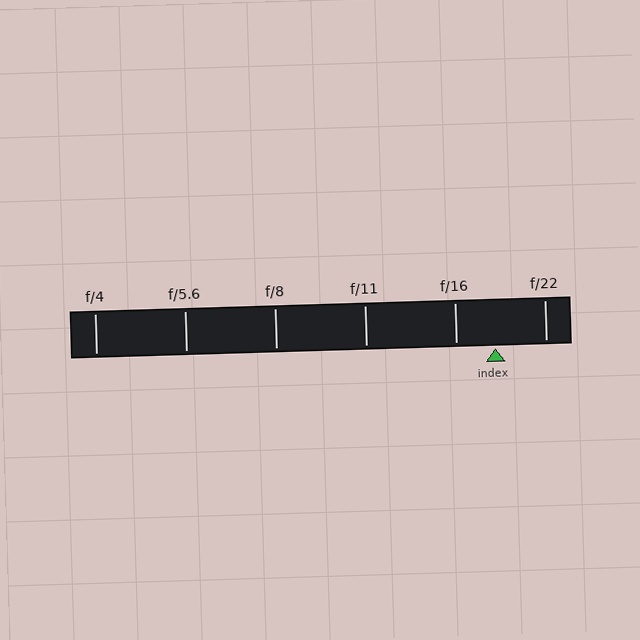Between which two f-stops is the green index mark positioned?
The index mark is between f/16 and f/22.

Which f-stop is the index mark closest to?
The index mark is closest to f/16.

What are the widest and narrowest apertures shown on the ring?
The widest aperture shown is f/4 and the narrowest is f/22.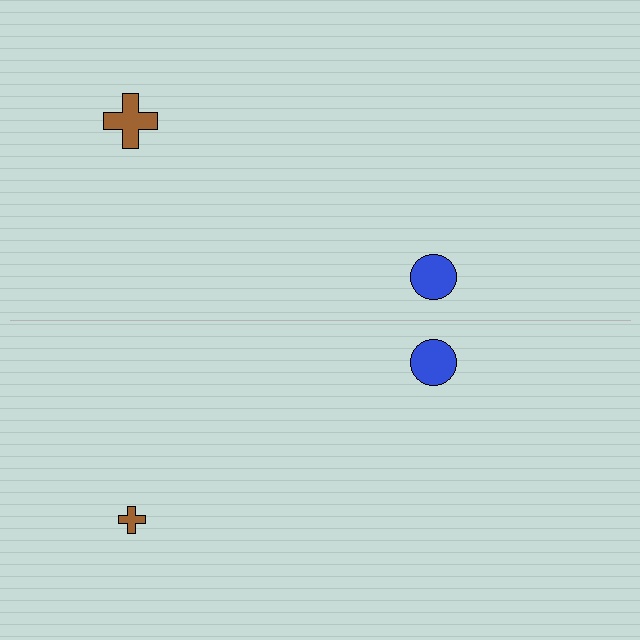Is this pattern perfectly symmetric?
No, the pattern is not perfectly symmetric. The brown cross on the bottom side has a different size than its mirror counterpart.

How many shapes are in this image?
There are 4 shapes in this image.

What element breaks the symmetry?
The brown cross on the bottom side has a different size than its mirror counterpart.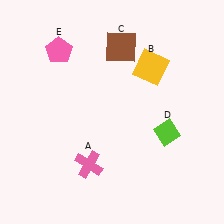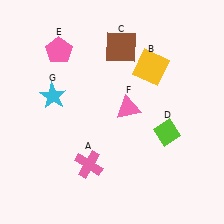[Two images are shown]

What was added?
A pink triangle (F), a cyan star (G) were added in Image 2.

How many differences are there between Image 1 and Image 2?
There are 2 differences between the two images.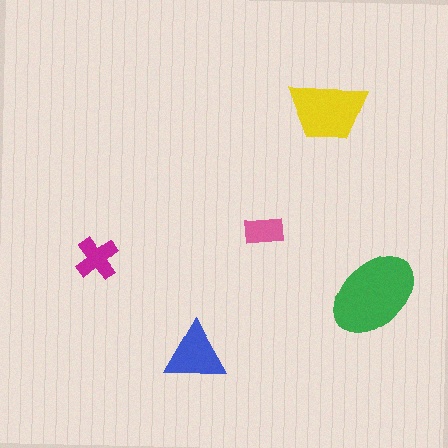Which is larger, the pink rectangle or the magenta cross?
The magenta cross.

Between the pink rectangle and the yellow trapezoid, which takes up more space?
The yellow trapezoid.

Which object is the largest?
The green ellipse.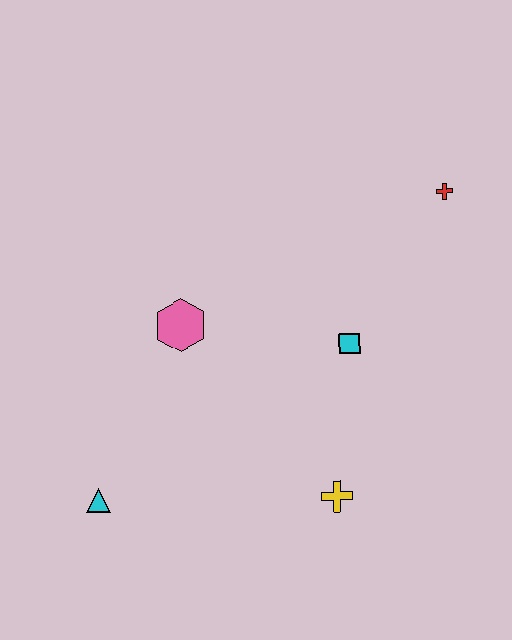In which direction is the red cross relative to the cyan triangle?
The red cross is to the right of the cyan triangle.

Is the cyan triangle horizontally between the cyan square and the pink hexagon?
No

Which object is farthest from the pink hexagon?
The red cross is farthest from the pink hexagon.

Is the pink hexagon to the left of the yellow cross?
Yes